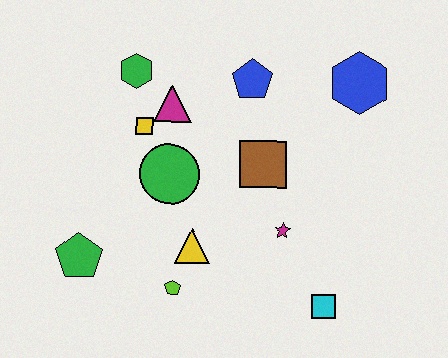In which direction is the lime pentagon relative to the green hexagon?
The lime pentagon is below the green hexagon.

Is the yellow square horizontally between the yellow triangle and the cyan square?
No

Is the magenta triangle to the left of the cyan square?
Yes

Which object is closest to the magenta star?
The brown square is closest to the magenta star.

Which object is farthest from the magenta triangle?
The cyan square is farthest from the magenta triangle.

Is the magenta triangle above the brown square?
Yes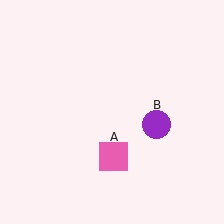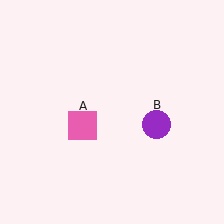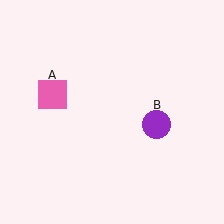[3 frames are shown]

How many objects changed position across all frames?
1 object changed position: pink square (object A).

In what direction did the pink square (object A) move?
The pink square (object A) moved up and to the left.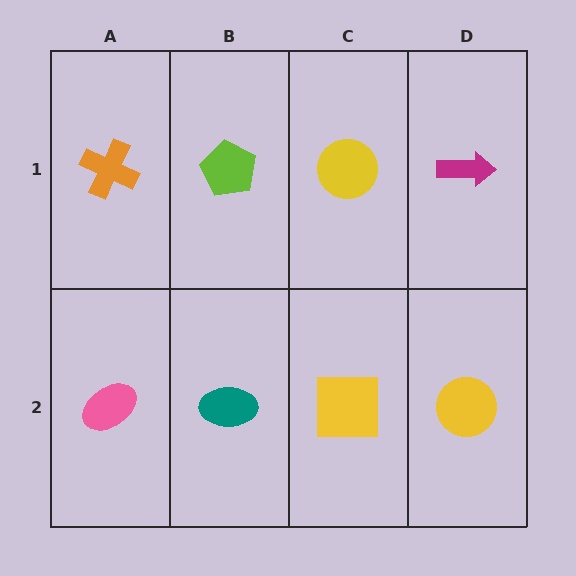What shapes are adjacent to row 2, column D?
A magenta arrow (row 1, column D), a yellow square (row 2, column C).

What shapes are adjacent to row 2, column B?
A lime pentagon (row 1, column B), a pink ellipse (row 2, column A), a yellow square (row 2, column C).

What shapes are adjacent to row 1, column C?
A yellow square (row 2, column C), a lime pentagon (row 1, column B), a magenta arrow (row 1, column D).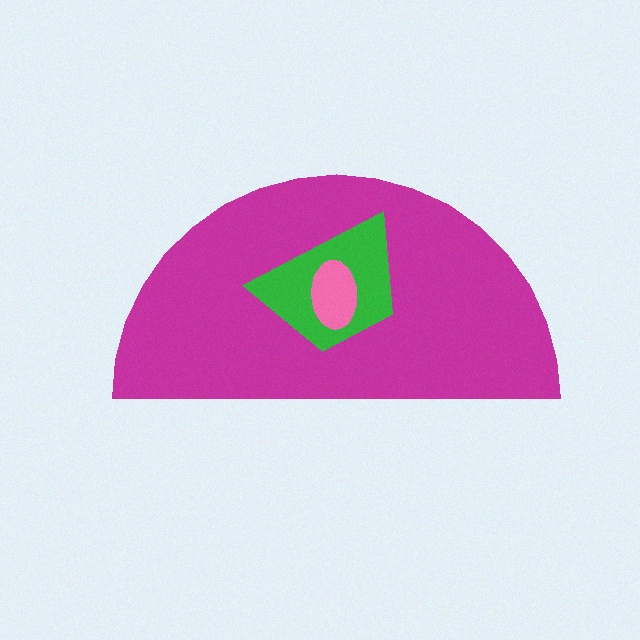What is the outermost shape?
The magenta semicircle.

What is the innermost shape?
The pink ellipse.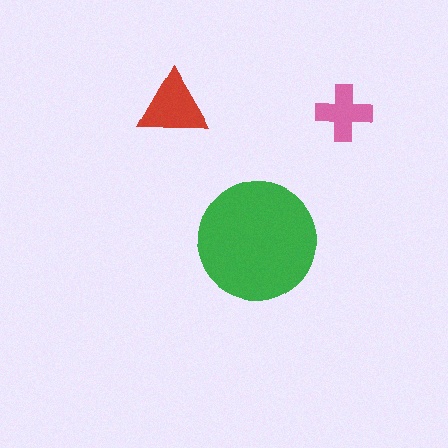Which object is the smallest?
The pink cross.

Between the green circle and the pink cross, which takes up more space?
The green circle.